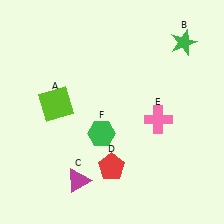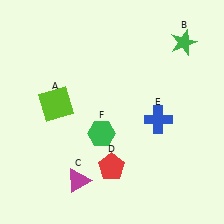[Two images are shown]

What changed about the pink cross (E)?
In Image 1, E is pink. In Image 2, it changed to blue.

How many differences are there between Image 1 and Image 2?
There is 1 difference between the two images.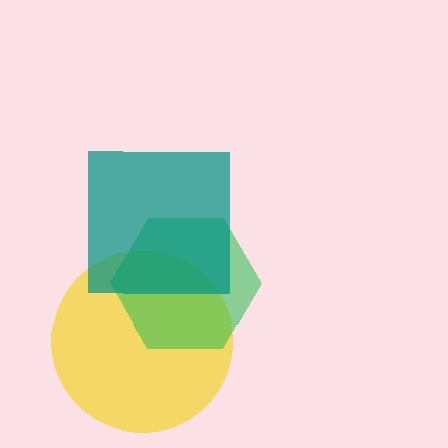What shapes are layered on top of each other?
The layered shapes are: a yellow circle, a green hexagon, a teal square.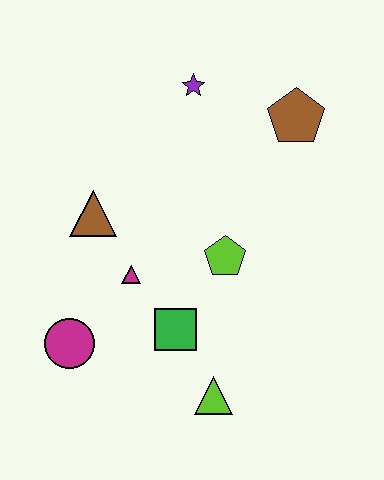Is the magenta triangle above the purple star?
No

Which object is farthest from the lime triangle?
The purple star is farthest from the lime triangle.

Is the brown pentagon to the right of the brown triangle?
Yes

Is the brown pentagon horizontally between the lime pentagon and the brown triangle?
No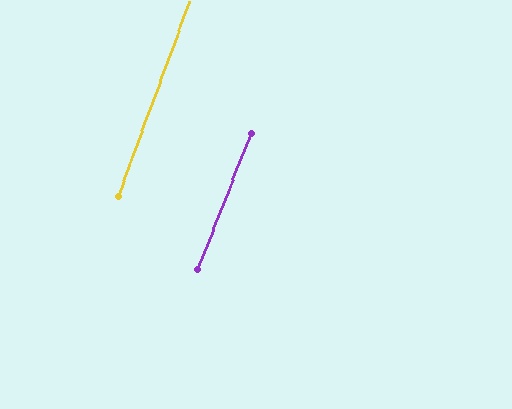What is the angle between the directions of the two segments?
Approximately 2 degrees.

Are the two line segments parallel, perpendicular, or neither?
Parallel — their directions differ by only 1.5°.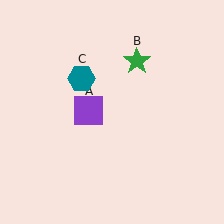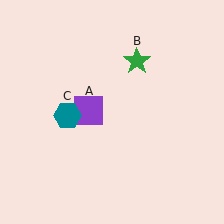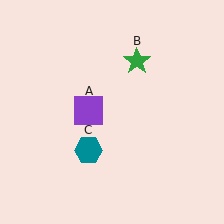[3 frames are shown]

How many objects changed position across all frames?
1 object changed position: teal hexagon (object C).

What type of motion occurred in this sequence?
The teal hexagon (object C) rotated counterclockwise around the center of the scene.